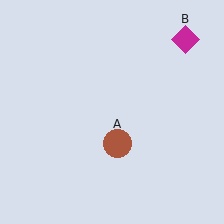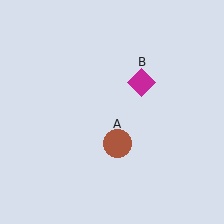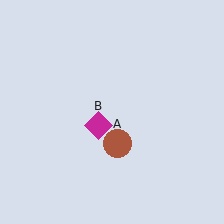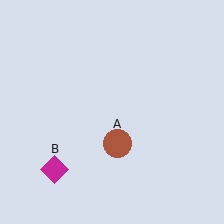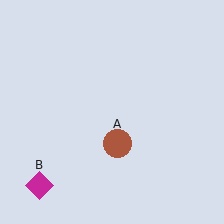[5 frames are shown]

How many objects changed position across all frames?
1 object changed position: magenta diamond (object B).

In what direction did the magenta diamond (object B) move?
The magenta diamond (object B) moved down and to the left.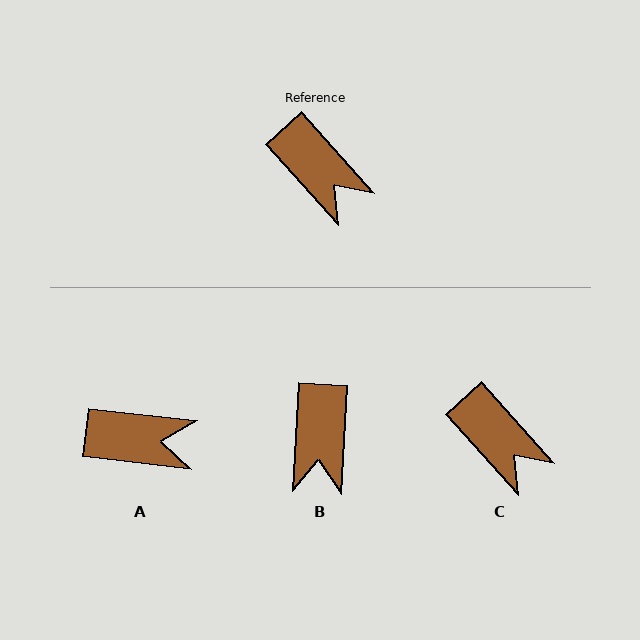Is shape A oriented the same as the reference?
No, it is off by about 41 degrees.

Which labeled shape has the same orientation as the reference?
C.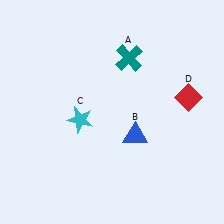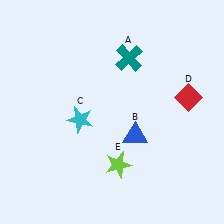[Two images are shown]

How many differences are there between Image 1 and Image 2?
There is 1 difference between the two images.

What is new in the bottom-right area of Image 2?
A lime star (E) was added in the bottom-right area of Image 2.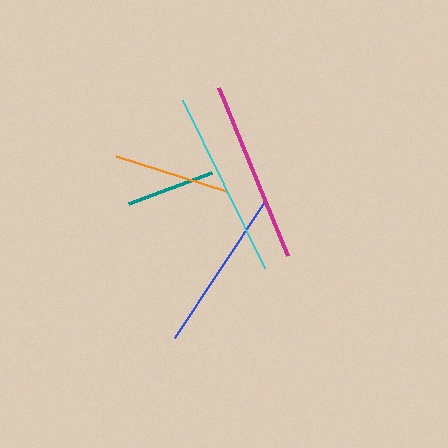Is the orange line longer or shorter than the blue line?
The blue line is longer than the orange line.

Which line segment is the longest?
The cyan line is the longest at approximately 187 pixels.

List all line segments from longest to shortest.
From longest to shortest: cyan, magenta, blue, orange, teal.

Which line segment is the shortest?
The teal line is the shortest at approximately 88 pixels.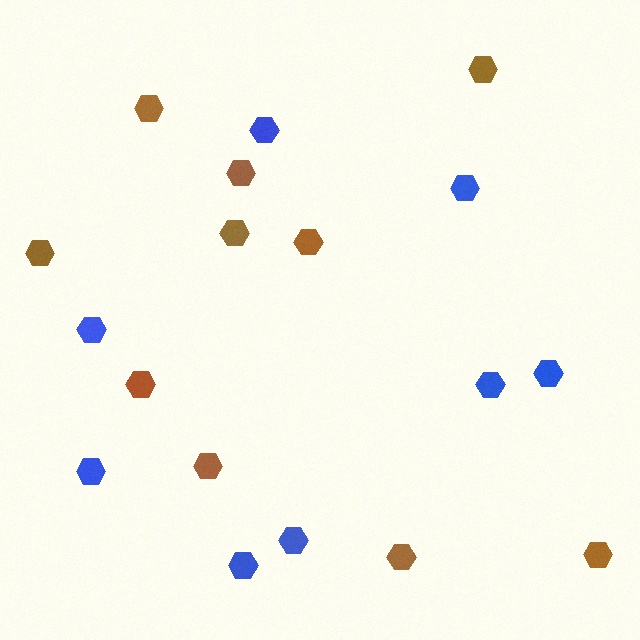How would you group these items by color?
There are 2 groups: one group of blue hexagons (8) and one group of brown hexagons (10).